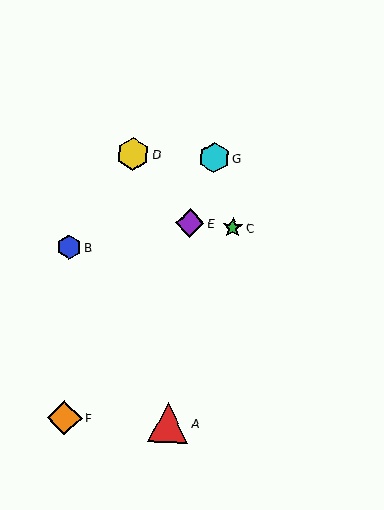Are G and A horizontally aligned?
No, G is at y≈158 and A is at y≈423.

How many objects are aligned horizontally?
2 objects (D, G) are aligned horizontally.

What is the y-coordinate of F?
Object F is at y≈418.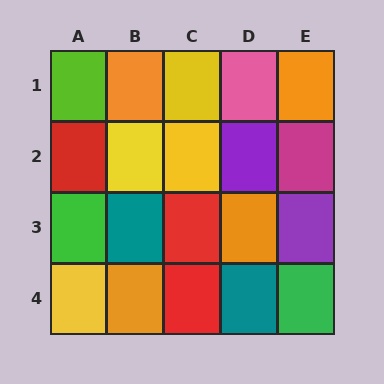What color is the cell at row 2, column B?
Yellow.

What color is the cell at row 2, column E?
Magenta.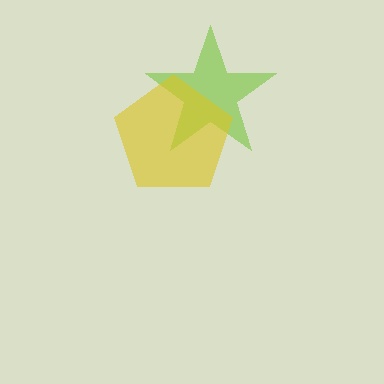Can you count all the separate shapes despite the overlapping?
Yes, there are 2 separate shapes.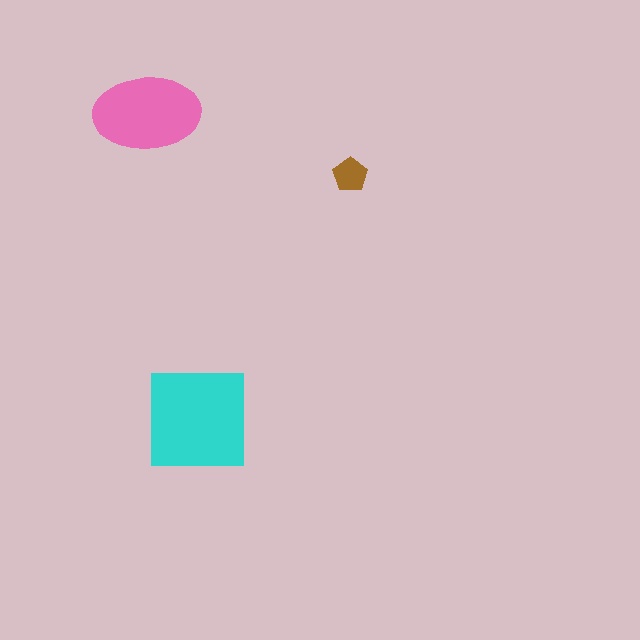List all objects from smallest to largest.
The brown pentagon, the pink ellipse, the cyan square.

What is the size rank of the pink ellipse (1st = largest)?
2nd.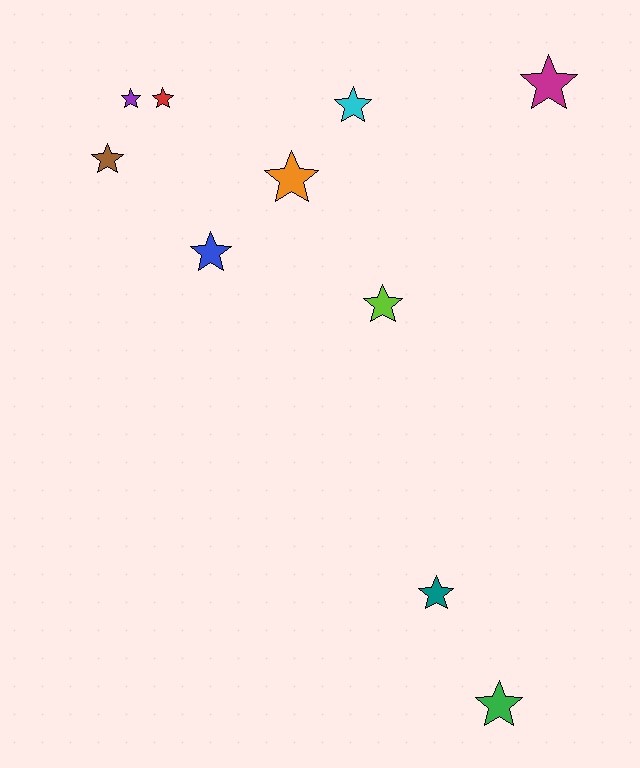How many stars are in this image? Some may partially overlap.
There are 10 stars.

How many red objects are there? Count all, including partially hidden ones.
There is 1 red object.